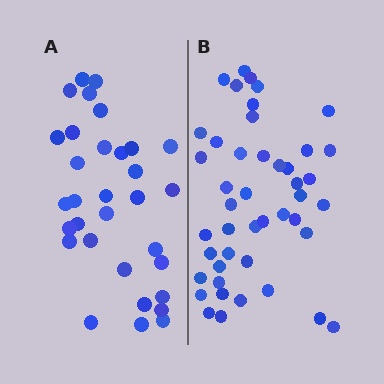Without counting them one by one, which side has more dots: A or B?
Region B (the right region) has more dots.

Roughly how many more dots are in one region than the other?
Region B has approximately 15 more dots than region A.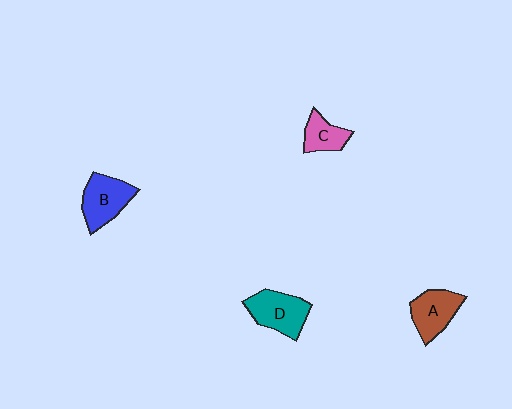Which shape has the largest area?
Shape D (teal).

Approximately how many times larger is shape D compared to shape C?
Approximately 1.6 times.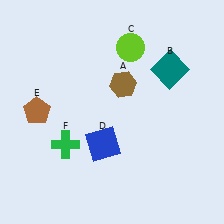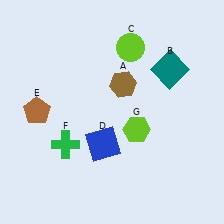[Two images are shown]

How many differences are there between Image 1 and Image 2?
There is 1 difference between the two images.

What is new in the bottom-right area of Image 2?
A lime hexagon (G) was added in the bottom-right area of Image 2.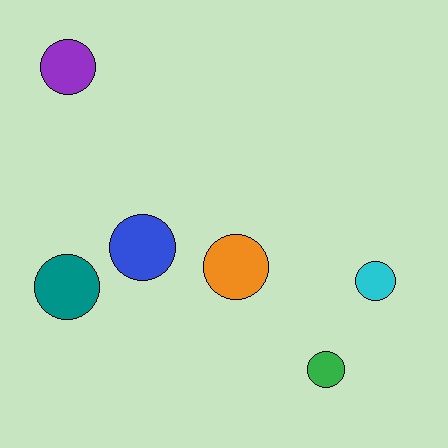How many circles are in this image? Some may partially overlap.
There are 6 circles.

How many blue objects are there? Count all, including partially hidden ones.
There is 1 blue object.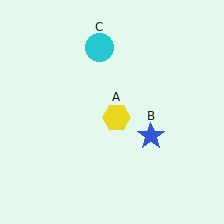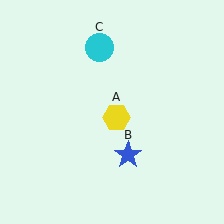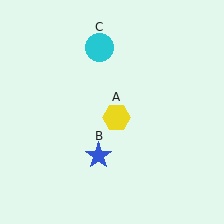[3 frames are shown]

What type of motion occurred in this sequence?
The blue star (object B) rotated clockwise around the center of the scene.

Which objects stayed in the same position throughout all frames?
Yellow hexagon (object A) and cyan circle (object C) remained stationary.